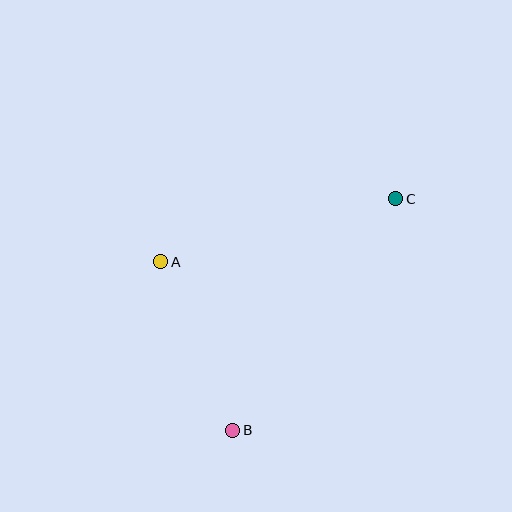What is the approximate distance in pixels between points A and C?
The distance between A and C is approximately 243 pixels.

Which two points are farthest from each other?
Points B and C are farthest from each other.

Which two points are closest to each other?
Points A and B are closest to each other.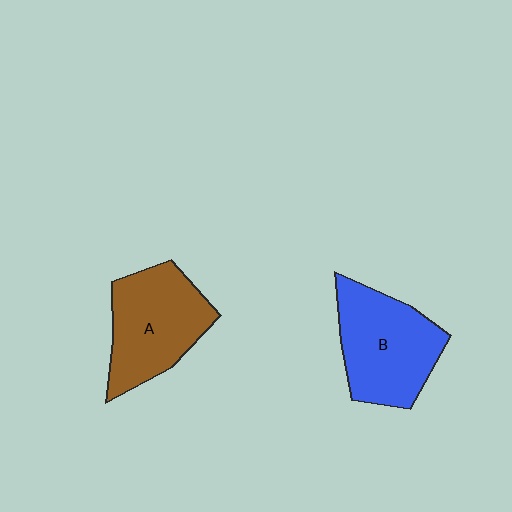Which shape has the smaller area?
Shape A (brown).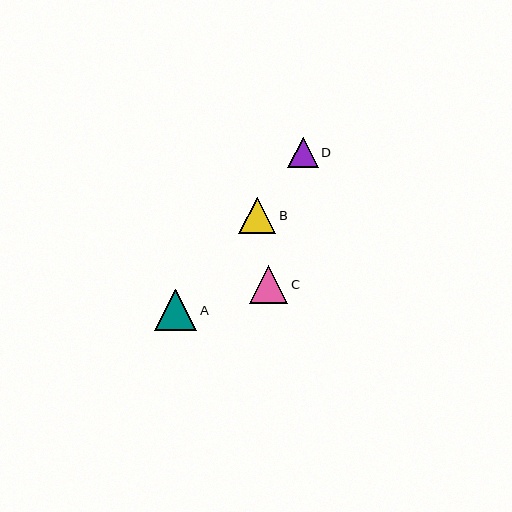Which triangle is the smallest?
Triangle D is the smallest with a size of approximately 30 pixels.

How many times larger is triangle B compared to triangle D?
Triangle B is approximately 1.2 times the size of triangle D.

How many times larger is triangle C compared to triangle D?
Triangle C is approximately 1.3 times the size of triangle D.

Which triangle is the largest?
Triangle A is the largest with a size of approximately 42 pixels.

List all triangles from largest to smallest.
From largest to smallest: A, C, B, D.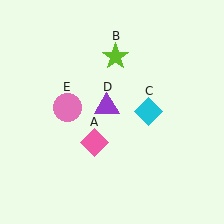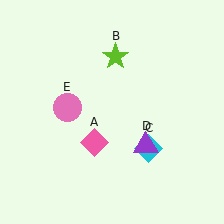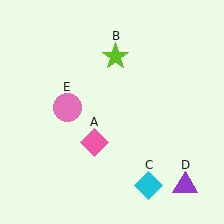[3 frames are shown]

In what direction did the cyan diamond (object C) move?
The cyan diamond (object C) moved down.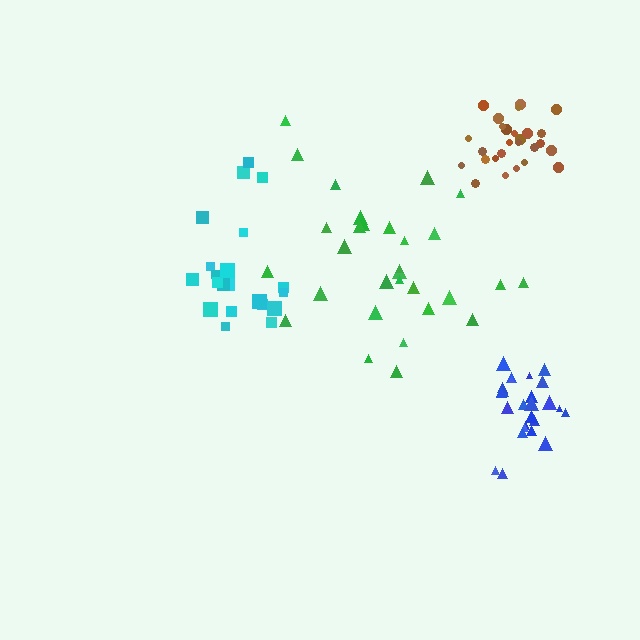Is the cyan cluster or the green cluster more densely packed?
Cyan.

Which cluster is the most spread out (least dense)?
Green.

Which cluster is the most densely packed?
Blue.